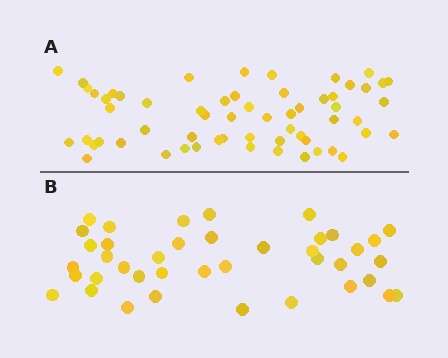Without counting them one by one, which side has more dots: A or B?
Region A (the top region) has more dots.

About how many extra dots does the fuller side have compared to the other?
Region A has approximately 20 more dots than region B.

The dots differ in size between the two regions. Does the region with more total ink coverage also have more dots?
No. Region B has more total ink coverage because its dots are larger, but region A actually contains more individual dots. Total area can be misleading — the number of items is what matters here.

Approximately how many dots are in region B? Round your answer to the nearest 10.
About 40 dots.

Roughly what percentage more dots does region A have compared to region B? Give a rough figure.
About 50% more.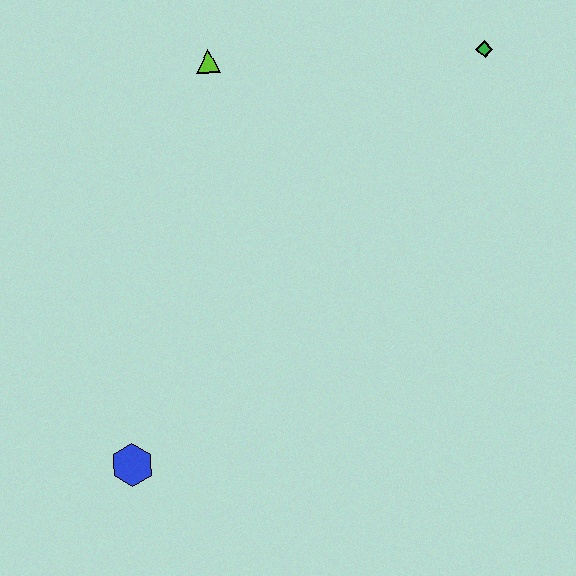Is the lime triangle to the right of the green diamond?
No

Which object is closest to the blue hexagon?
The lime triangle is closest to the blue hexagon.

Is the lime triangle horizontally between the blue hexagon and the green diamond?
Yes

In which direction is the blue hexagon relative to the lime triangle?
The blue hexagon is below the lime triangle.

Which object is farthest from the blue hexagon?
The green diamond is farthest from the blue hexagon.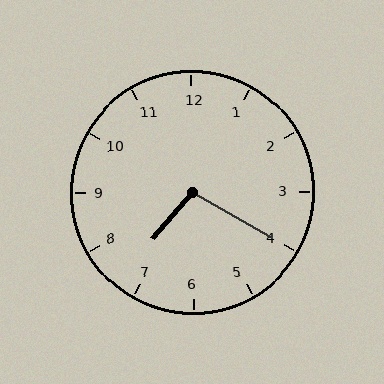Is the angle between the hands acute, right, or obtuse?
It is obtuse.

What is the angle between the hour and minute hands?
Approximately 100 degrees.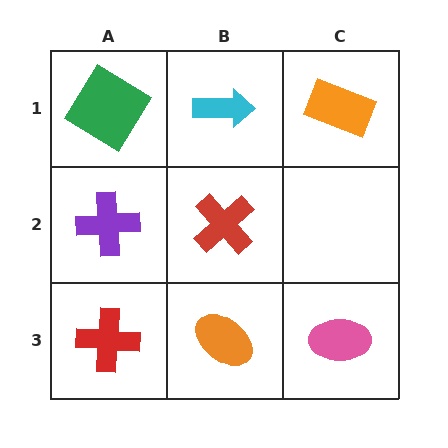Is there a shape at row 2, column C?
No, that cell is empty.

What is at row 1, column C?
An orange rectangle.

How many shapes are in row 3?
3 shapes.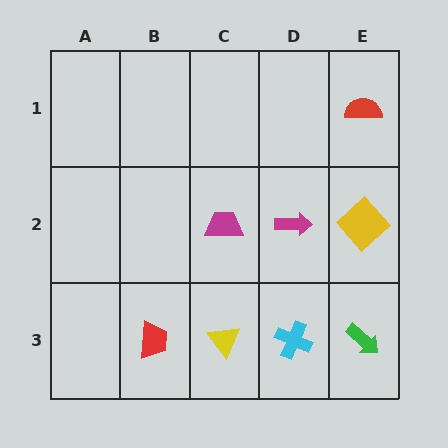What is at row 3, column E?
A green arrow.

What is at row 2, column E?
A yellow diamond.